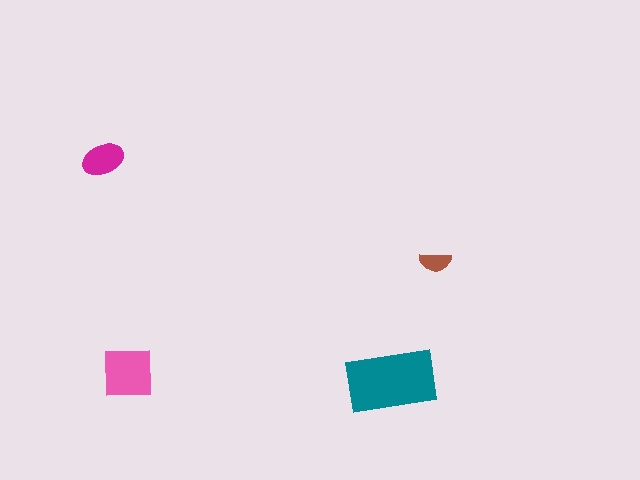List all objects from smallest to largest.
The brown semicircle, the magenta ellipse, the pink square, the teal rectangle.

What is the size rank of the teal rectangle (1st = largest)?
1st.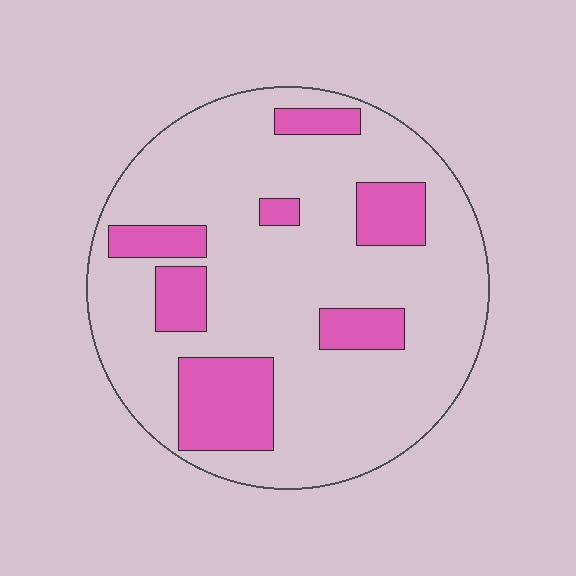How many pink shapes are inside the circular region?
7.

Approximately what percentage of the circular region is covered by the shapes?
Approximately 20%.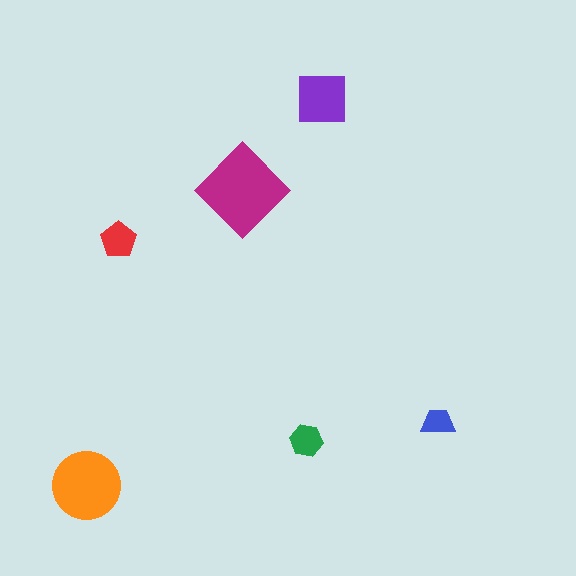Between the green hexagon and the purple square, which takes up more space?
The purple square.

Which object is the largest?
The magenta diamond.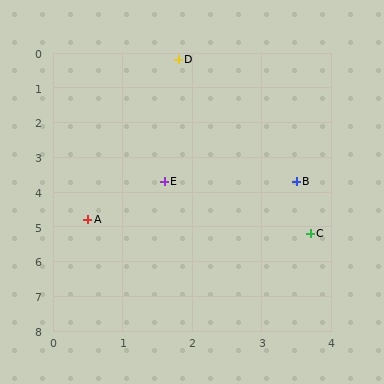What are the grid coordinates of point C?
Point C is at approximately (3.7, 5.2).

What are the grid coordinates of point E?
Point E is at approximately (1.6, 3.7).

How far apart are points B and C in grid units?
Points B and C are about 1.5 grid units apart.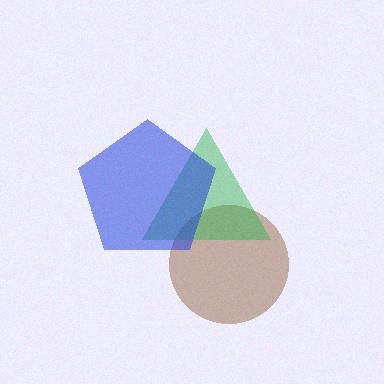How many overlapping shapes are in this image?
There are 3 overlapping shapes in the image.